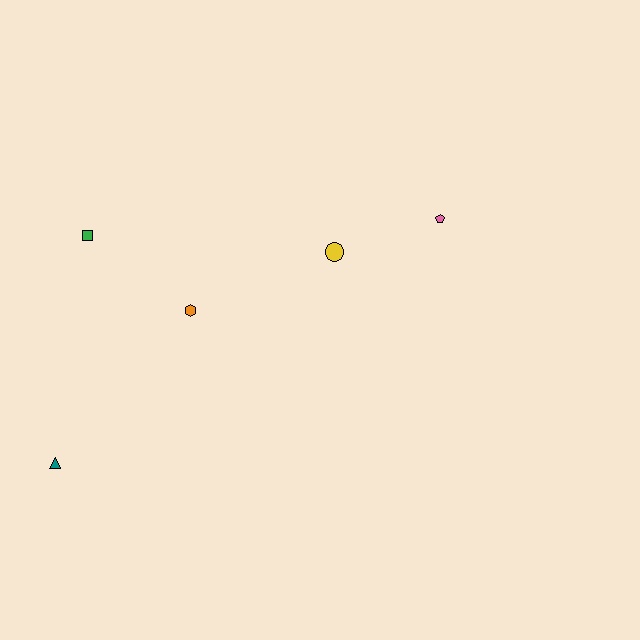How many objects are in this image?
There are 5 objects.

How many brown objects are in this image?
There are no brown objects.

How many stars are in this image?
There are no stars.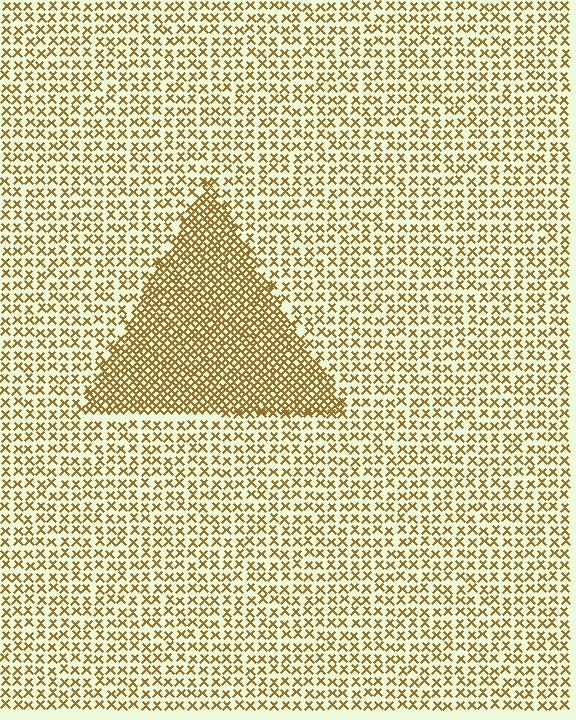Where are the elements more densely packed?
The elements are more densely packed inside the triangle boundary.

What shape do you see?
I see a triangle.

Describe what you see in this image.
The image contains small brown elements arranged at two different densities. A triangle-shaped region is visible where the elements are more densely packed than the surrounding area.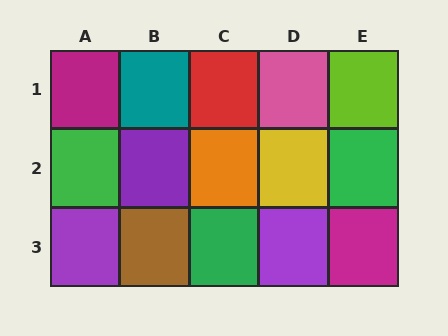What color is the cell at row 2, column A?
Green.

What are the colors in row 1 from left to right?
Magenta, teal, red, pink, lime.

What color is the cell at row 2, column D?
Yellow.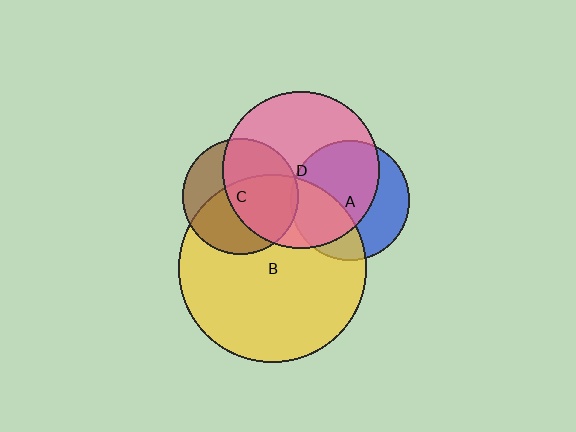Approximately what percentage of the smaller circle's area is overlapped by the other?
Approximately 55%.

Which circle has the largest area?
Circle B (yellow).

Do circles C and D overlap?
Yes.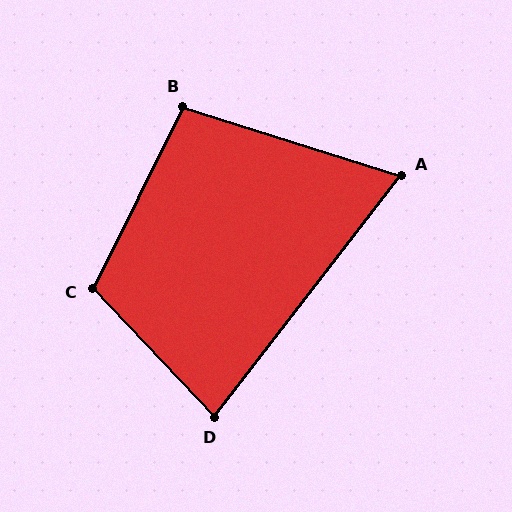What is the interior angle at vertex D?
Approximately 81 degrees (acute).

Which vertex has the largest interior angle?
C, at approximately 110 degrees.